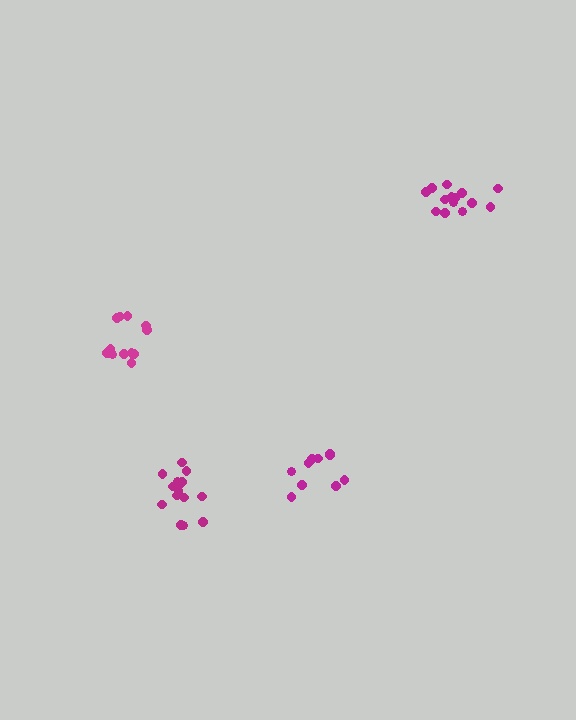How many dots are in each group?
Group 1: 14 dots, Group 2: 12 dots, Group 3: 15 dots, Group 4: 10 dots (51 total).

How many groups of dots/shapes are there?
There are 4 groups.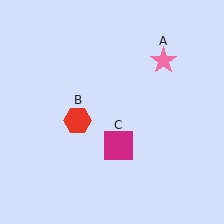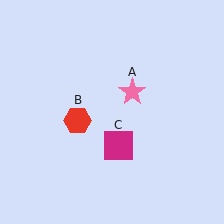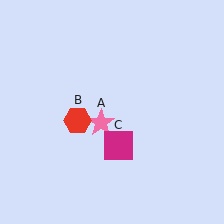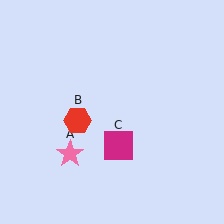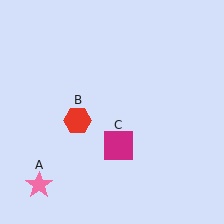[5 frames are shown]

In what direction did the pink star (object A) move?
The pink star (object A) moved down and to the left.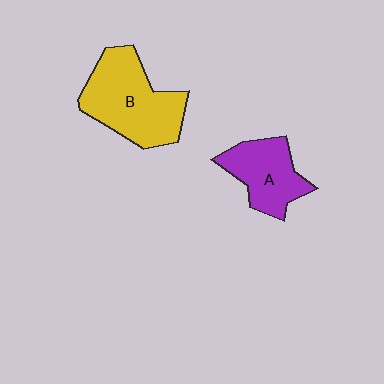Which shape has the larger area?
Shape B (yellow).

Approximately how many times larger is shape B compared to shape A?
Approximately 1.5 times.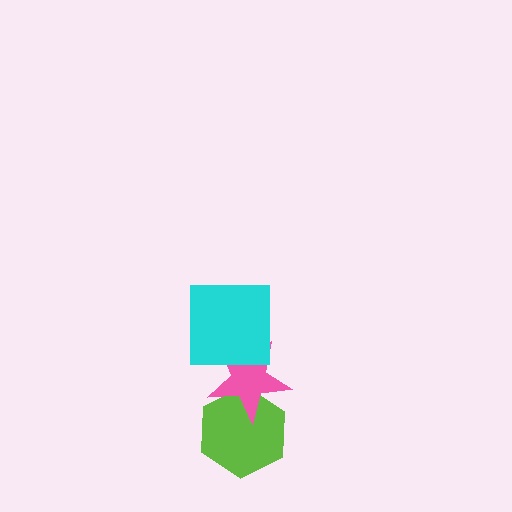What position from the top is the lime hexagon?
The lime hexagon is 3rd from the top.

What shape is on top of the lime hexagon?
The pink star is on top of the lime hexagon.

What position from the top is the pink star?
The pink star is 2nd from the top.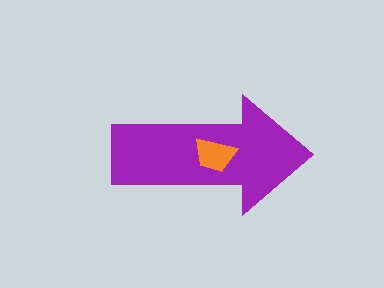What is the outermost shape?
The purple arrow.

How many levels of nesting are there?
2.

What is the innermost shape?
The orange trapezoid.